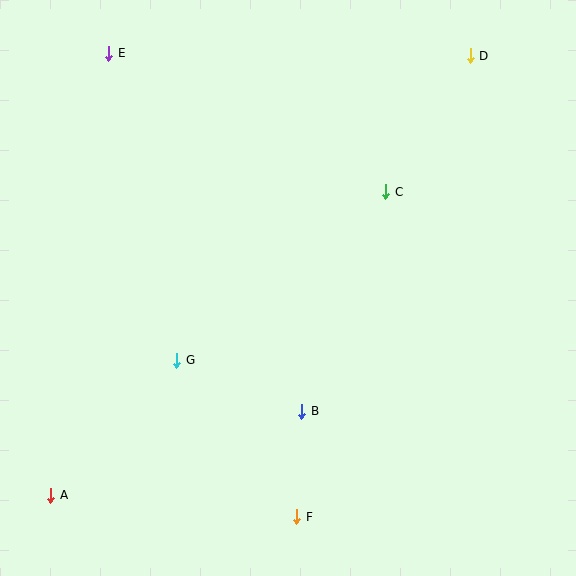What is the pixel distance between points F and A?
The distance between F and A is 247 pixels.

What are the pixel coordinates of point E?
Point E is at (109, 53).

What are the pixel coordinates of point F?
Point F is at (297, 517).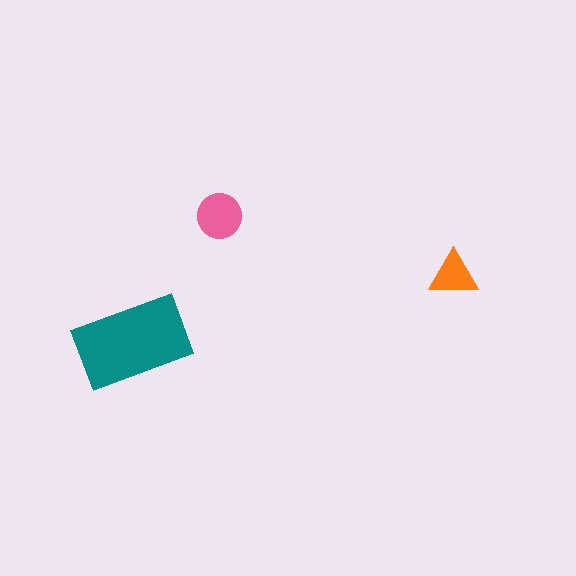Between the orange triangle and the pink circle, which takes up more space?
The pink circle.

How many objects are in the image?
There are 3 objects in the image.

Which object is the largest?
The teal rectangle.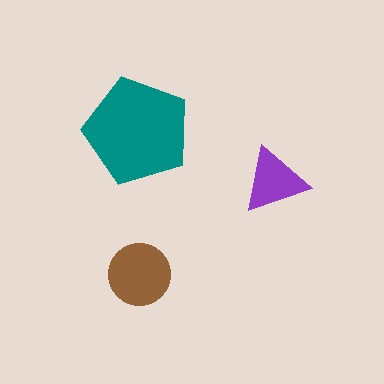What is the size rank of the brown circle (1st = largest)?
2nd.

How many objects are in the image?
There are 3 objects in the image.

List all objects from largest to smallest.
The teal pentagon, the brown circle, the purple triangle.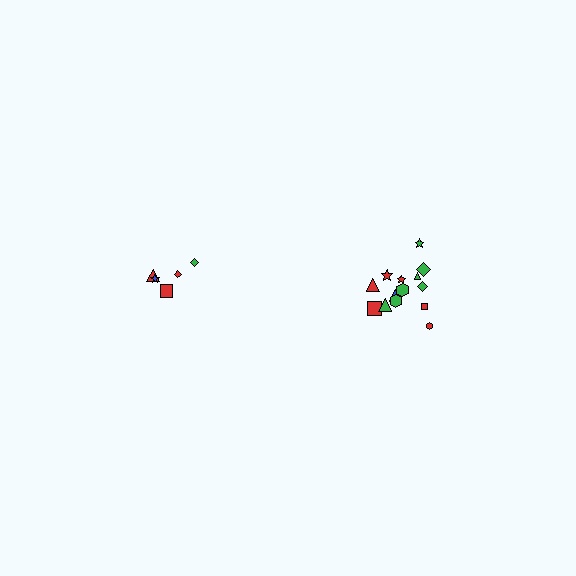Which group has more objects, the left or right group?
The right group.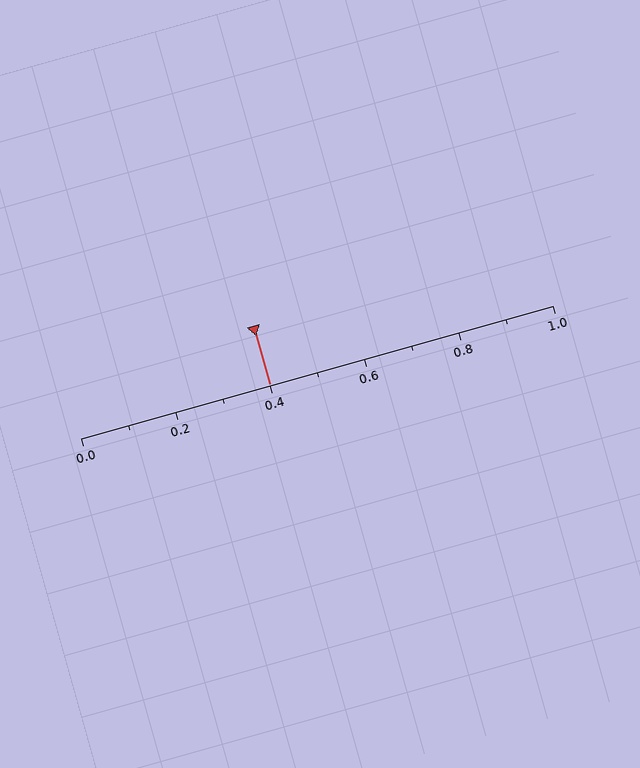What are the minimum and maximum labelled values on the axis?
The axis runs from 0.0 to 1.0.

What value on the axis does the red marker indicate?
The marker indicates approximately 0.4.